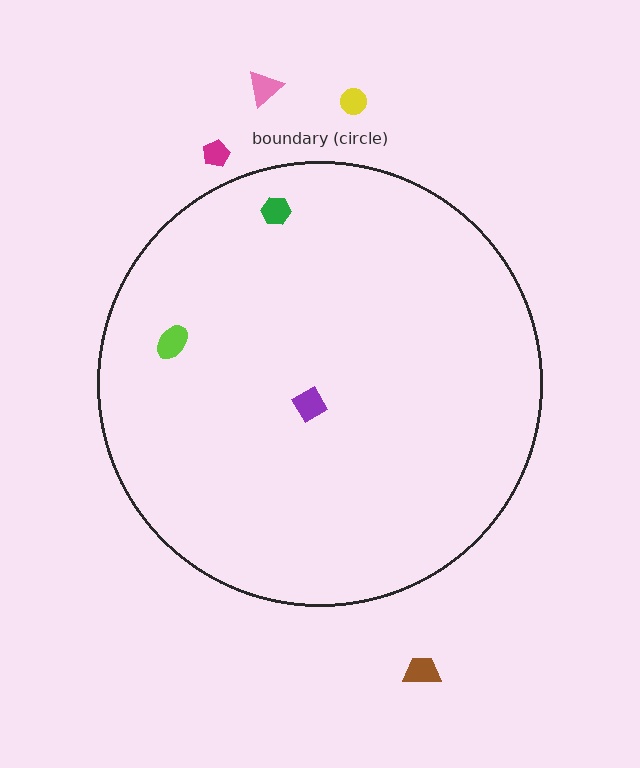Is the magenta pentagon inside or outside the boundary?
Outside.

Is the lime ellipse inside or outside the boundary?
Inside.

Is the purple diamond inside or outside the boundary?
Inside.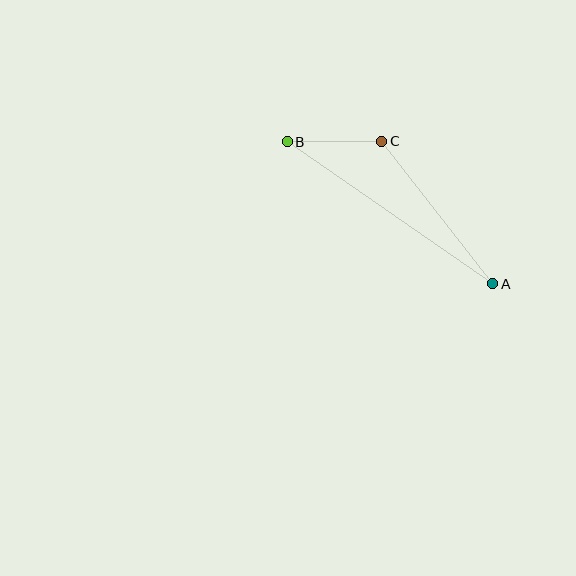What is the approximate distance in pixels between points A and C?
The distance between A and C is approximately 181 pixels.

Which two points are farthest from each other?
Points A and B are farthest from each other.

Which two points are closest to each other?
Points B and C are closest to each other.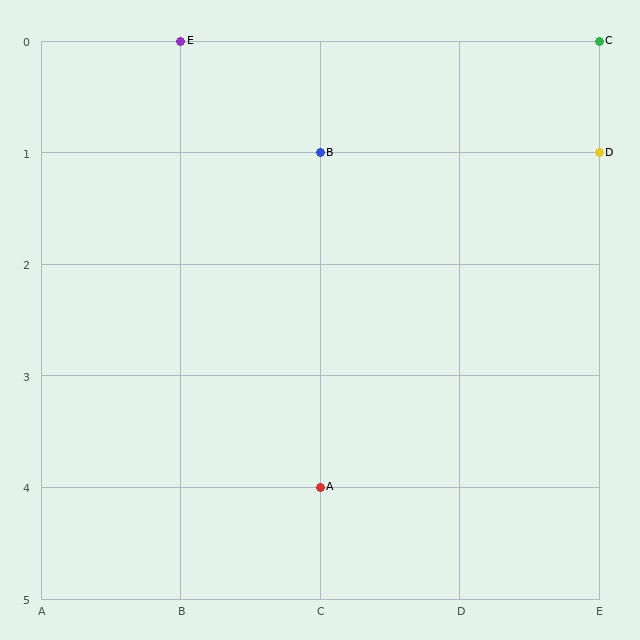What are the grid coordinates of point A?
Point A is at grid coordinates (C, 4).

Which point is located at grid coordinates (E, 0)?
Point C is at (E, 0).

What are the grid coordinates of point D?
Point D is at grid coordinates (E, 1).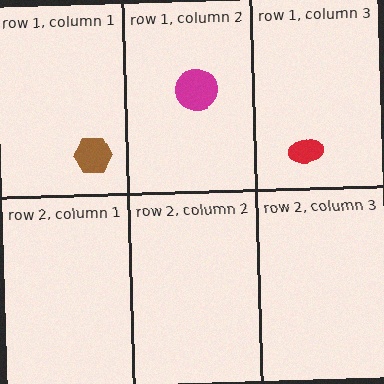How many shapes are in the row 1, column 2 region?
1.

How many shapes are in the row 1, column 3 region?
1.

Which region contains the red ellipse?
The row 1, column 3 region.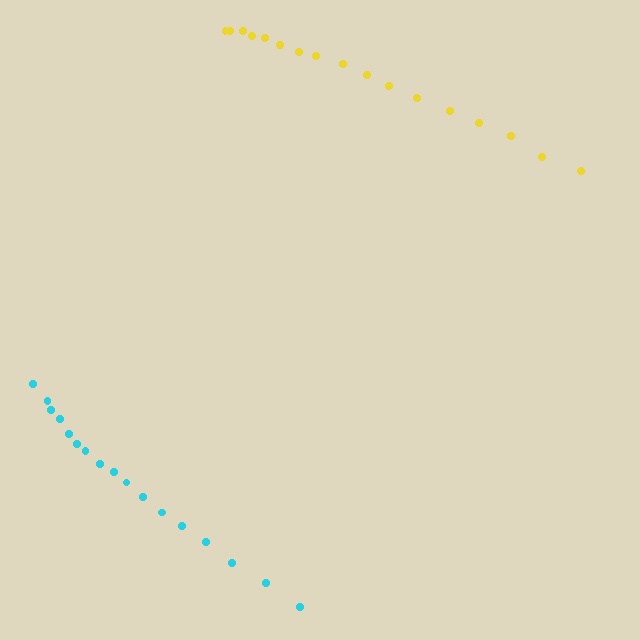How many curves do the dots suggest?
There are 2 distinct paths.